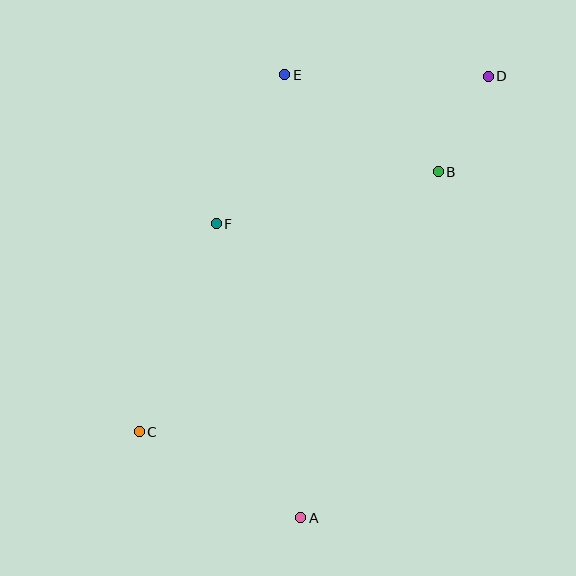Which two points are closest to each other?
Points B and D are closest to each other.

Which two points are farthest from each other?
Points C and D are farthest from each other.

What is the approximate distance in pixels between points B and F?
The distance between B and F is approximately 228 pixels.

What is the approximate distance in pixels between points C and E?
The distance between C and E is approximately 385 pixels.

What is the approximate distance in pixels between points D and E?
The distance between D and E is approximately 203 pixels.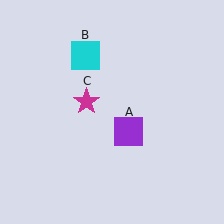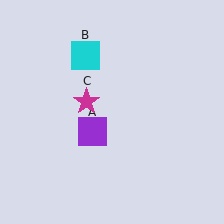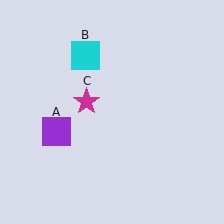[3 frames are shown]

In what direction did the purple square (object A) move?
The purple square (object A) moved left.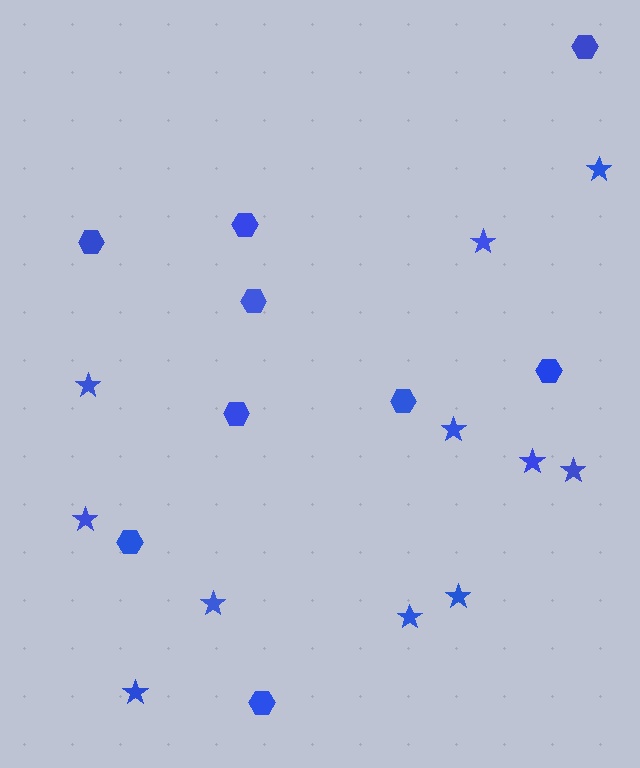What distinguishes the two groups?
There are 2 groups: one group of stars (11) and one group of hexagons (9).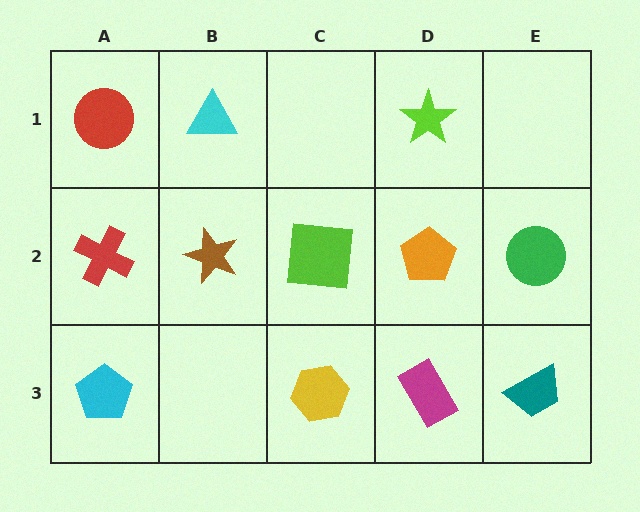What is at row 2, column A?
A red cross.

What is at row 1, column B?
A cyan triangle.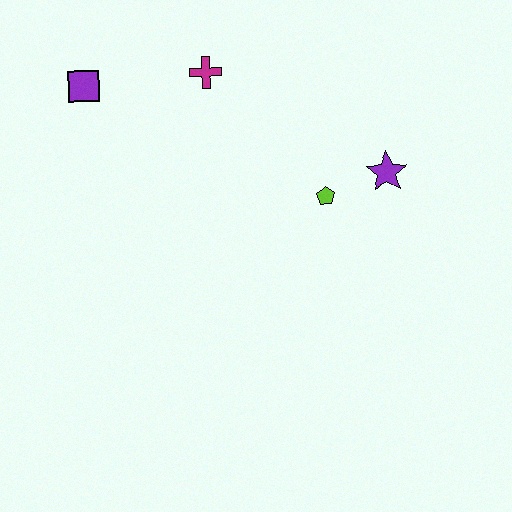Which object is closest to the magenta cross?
The purple square is closest to the magenta cross.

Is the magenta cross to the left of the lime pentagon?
Yes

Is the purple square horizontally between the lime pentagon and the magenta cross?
No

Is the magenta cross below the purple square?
No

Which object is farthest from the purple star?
The purple square is farthest from the purple star.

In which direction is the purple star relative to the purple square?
The purple star is to the right of the purple square.